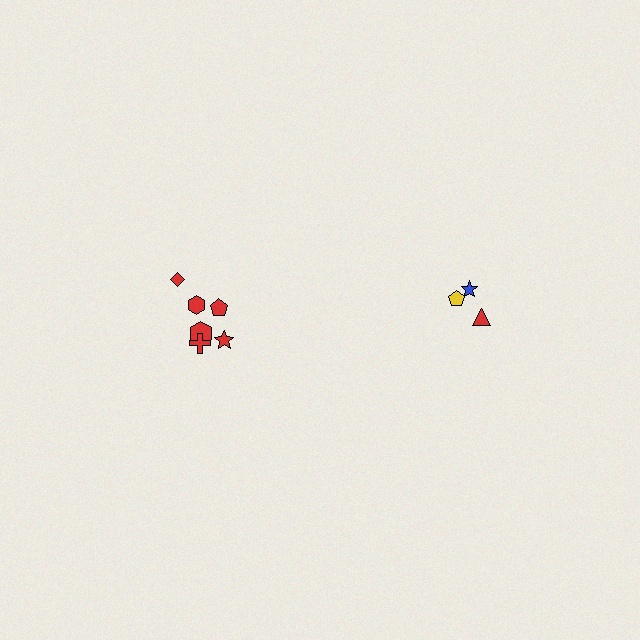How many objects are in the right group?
There are 3 objects.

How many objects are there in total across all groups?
There are 9 objects.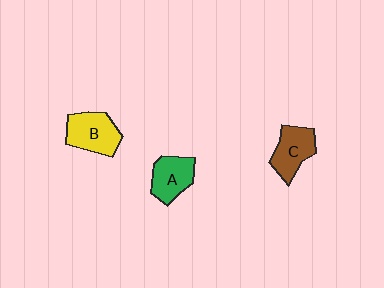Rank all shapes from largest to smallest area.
From largest to smallest: B (yellow), C (brown), A (green).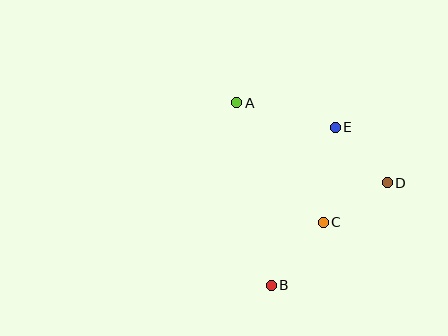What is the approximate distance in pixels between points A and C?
The distance between A and C is approximately 147 pixels.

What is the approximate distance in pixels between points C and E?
The distance between C and E is approximately 96 pixels.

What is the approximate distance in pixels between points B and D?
The distance between B and D is approximately 155 pixels.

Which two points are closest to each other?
Points C and D are closest to each other.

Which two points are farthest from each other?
Points A and B are farthest from each other.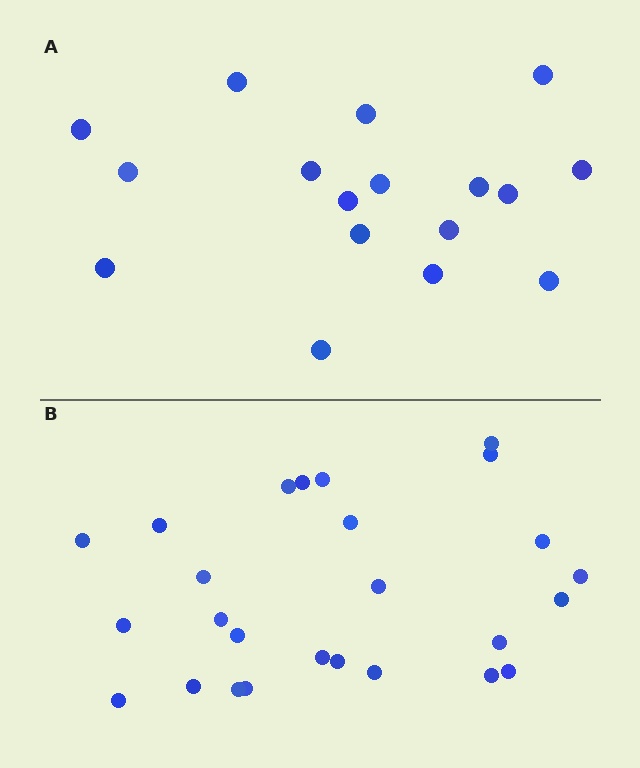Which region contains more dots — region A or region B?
Region B (the bottom region) has more dots.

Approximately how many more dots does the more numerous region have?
Region B has roughly 8 or so more dots than region A.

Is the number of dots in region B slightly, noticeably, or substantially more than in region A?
Region B has substantially more. The ratio is roughly 1.5 to 1.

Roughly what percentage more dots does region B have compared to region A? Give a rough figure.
About 55% more.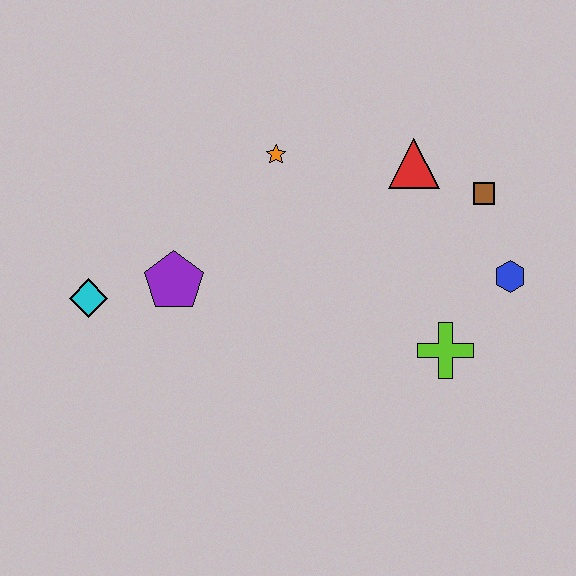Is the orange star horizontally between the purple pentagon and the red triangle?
Yes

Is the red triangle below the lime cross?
No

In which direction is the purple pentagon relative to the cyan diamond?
The purple pentagon is to the right of the cyan diamond.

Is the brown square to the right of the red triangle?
Yes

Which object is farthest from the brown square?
The cyan diamond is farthest from the brown square.